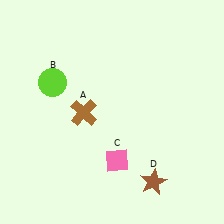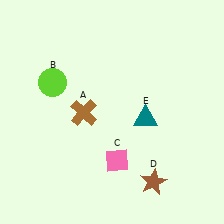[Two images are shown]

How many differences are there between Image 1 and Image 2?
There is 1 difference between the two images.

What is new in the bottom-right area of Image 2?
A teal triangle (E) was added in the bottom-right area of Image 2.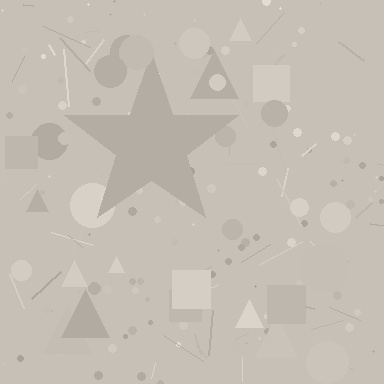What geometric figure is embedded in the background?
A star is embedded in the background.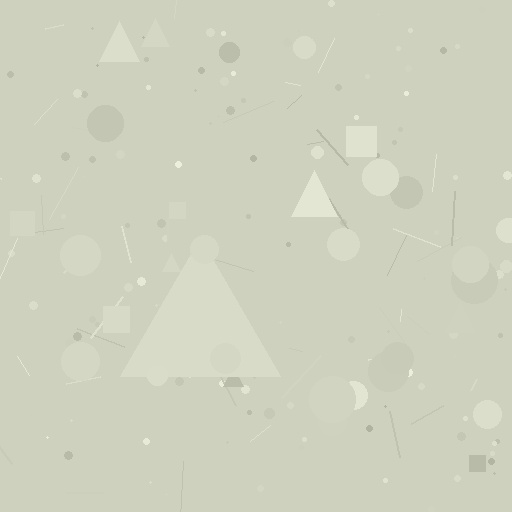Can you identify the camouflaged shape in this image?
The camouflaged shape is a triangle.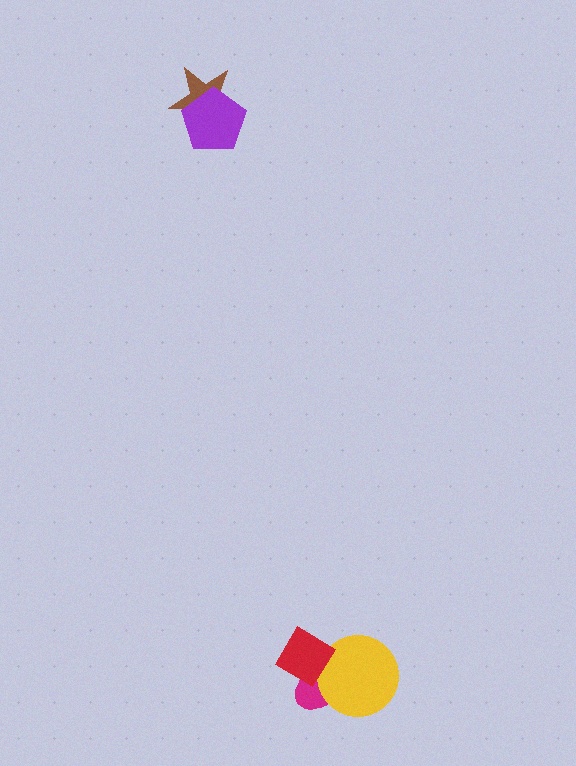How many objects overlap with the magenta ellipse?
2 objects overlap with the magenta ellipse.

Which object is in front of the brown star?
The purple pentagon is in front of the brown star.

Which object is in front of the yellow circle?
The red diamond is in front of the yellow circle.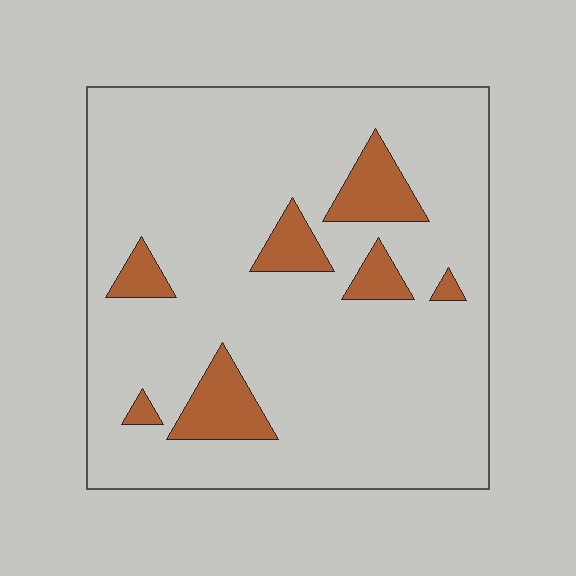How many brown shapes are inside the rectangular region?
7.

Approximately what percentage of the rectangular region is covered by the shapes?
Approximately 10%.